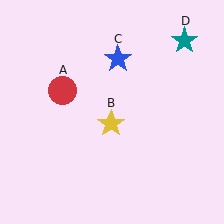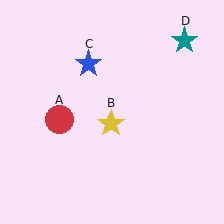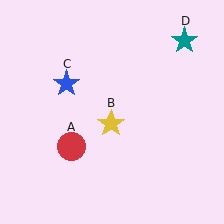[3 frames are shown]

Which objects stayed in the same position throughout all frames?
Yellow star (object B) and teal star (object D) remained stationary.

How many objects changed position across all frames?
2 objects changed position: red circle (object A), blue star (object C).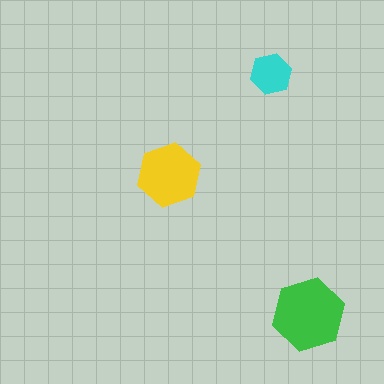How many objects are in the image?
There are 3 objects in the image.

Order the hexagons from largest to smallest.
the green one, the yellow one, the cyan one.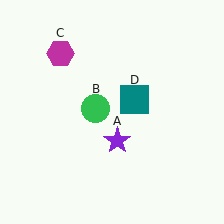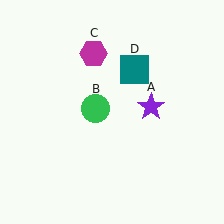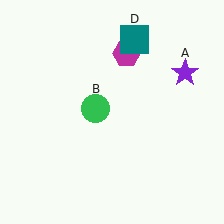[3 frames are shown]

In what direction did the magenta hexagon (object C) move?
The magenta hexagon (object C) moved right.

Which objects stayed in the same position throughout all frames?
Green circle (object B) remained stationary.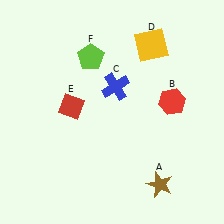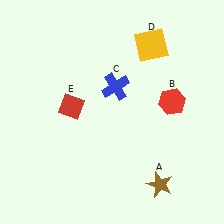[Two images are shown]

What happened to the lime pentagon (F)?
The lime pentagon (F) was removed in Image 2. It was in the top-left area of Image 1.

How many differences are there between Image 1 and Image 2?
There is 1 difference between the two images.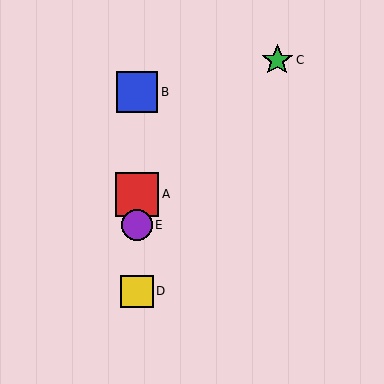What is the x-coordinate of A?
Object A is at x≈137.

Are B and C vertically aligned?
No, B is at x≈137 and C is at x≈277.